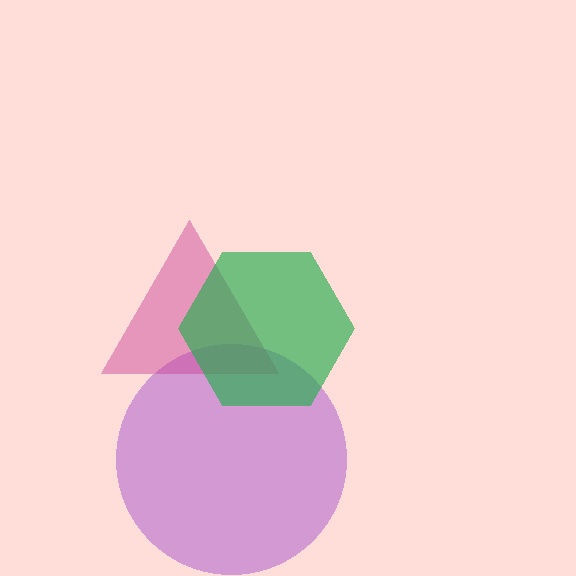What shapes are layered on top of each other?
The layered shapes are: a purple circle, a magenta triangle, a green hexagon.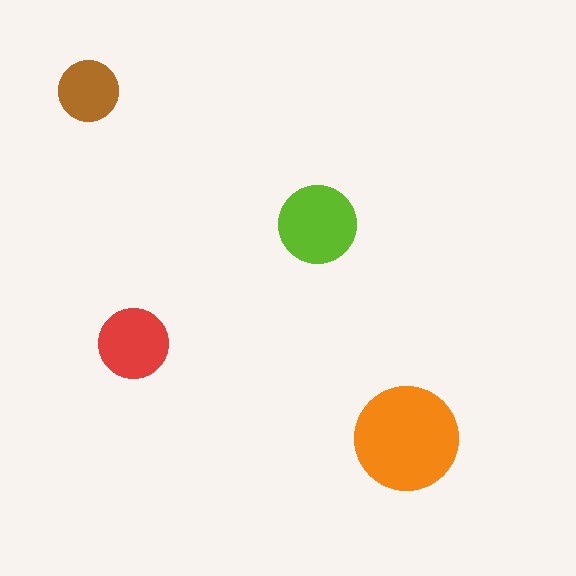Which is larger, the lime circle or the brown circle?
The lime one.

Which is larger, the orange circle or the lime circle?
The orange one.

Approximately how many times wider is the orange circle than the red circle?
About 1.5 times wider.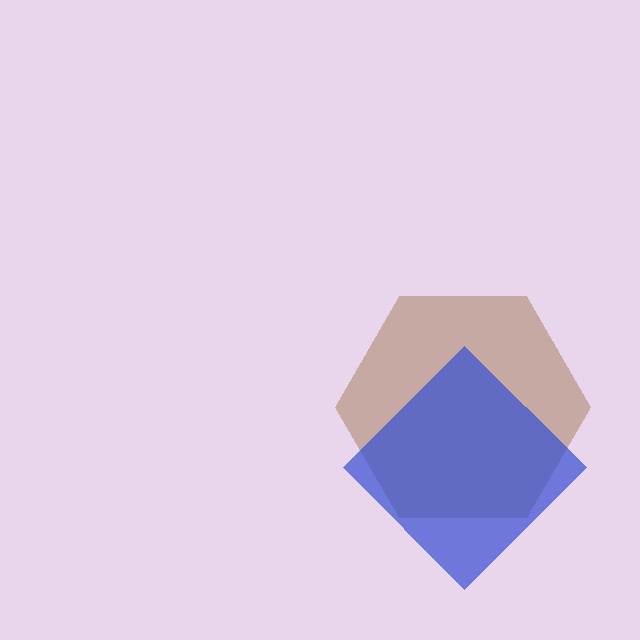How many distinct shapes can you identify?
There are 2 distinct shapes: a brown hexagon, a blue diamond.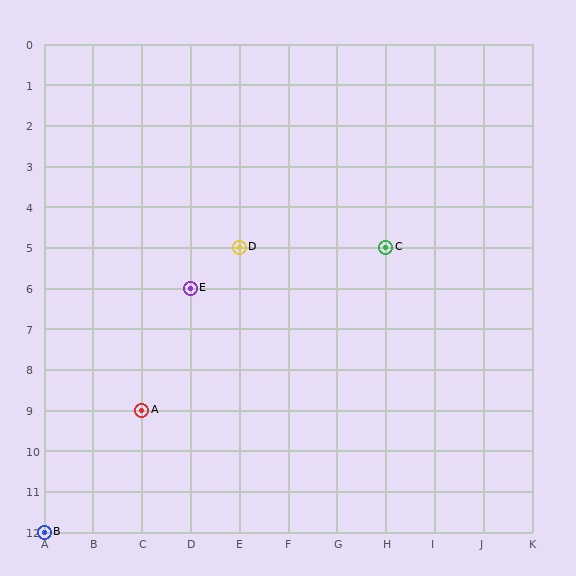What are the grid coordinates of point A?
Point A is at grid coordinates (C, 9).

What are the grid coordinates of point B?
Point B is at grid coordinates (A, 12).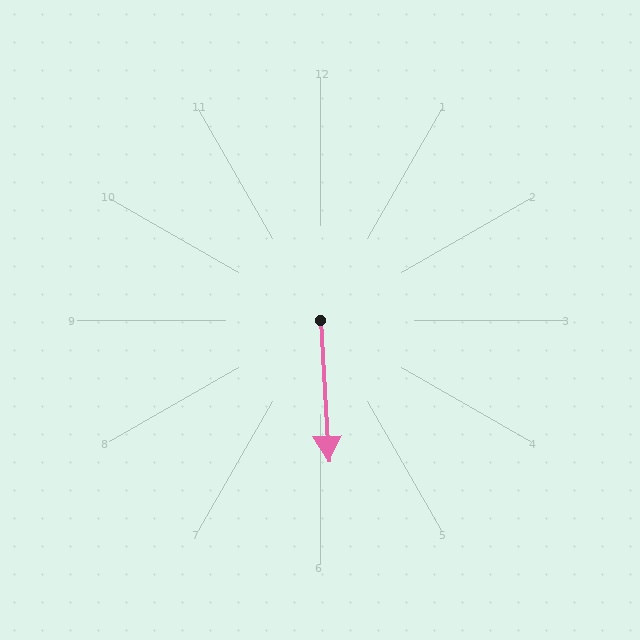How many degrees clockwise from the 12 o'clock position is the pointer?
Approximately 176 degrees.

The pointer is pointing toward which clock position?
Roughly 6 o'clock.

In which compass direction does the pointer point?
South.